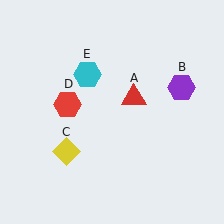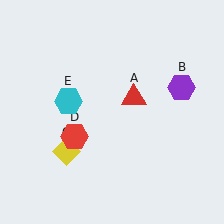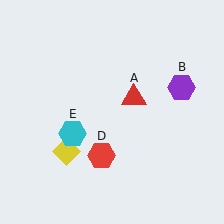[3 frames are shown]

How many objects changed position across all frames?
2 objects changed position: red hexagon (object D), cyan hexagon (object E).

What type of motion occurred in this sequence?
The red hexagon (object D), cyan hexagon (object E) rotated counterclockwise around the center of the scene.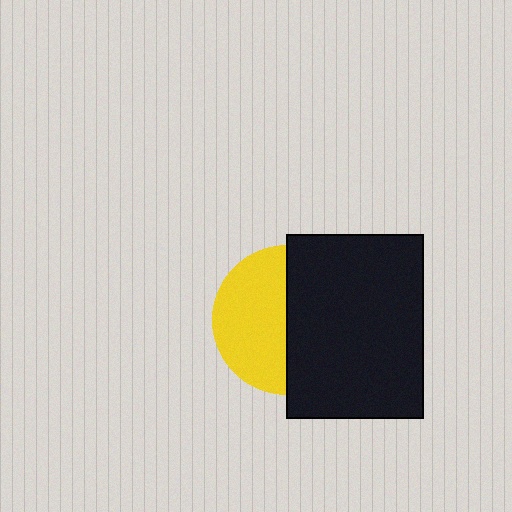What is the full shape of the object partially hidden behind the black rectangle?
The partially hidden object is a yellow circle.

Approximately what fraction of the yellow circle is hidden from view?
Roughly 52% of the yellow circle is hidden behind the black rectangle.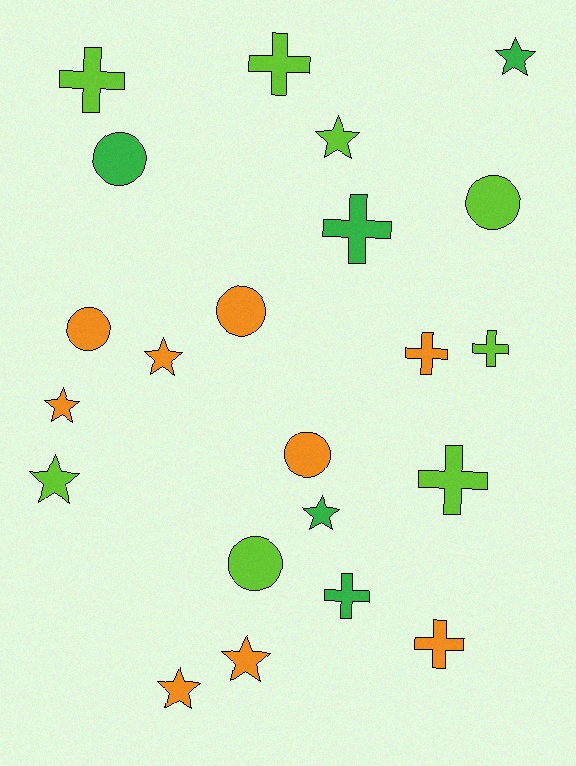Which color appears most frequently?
Orange, with 9 objects.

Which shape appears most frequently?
Star, with 8 objects.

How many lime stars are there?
There are 2 lime stars.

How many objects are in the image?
There are 22 objects.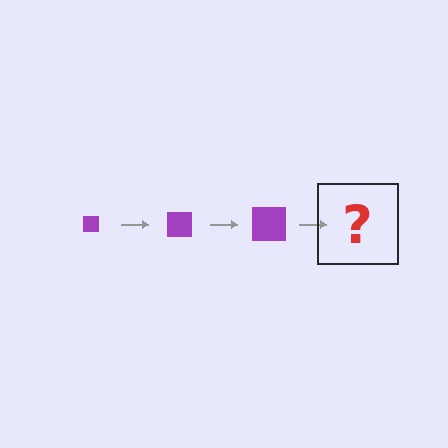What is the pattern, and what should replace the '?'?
The pattern is that the square gets progressively larger each step. The '?' should be a purple square, larger than the previous one.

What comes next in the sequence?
The next element should be a purple square, larger than the previous one.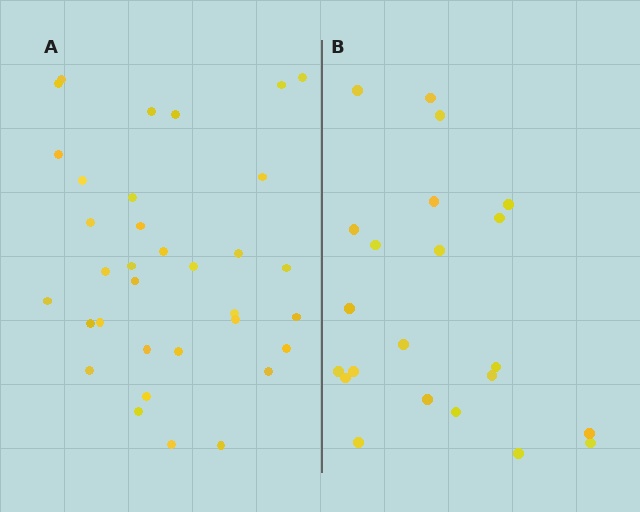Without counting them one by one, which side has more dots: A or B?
Region A (the left region) has more dots.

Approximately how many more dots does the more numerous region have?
Region A has roughly 12 or so more dots than region B.